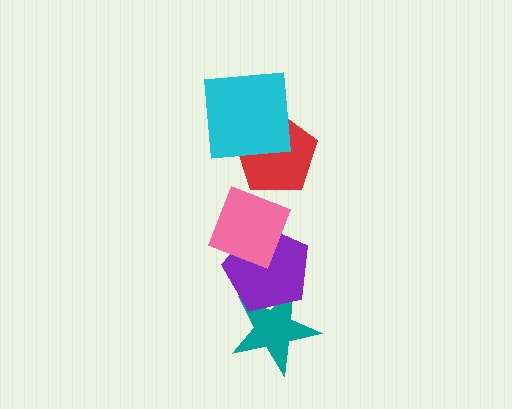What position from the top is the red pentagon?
The red pentagon is 2nd from the top.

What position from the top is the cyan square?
The cyan square is 1st from the top.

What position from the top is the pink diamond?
The pink diamond is 3rd from the top.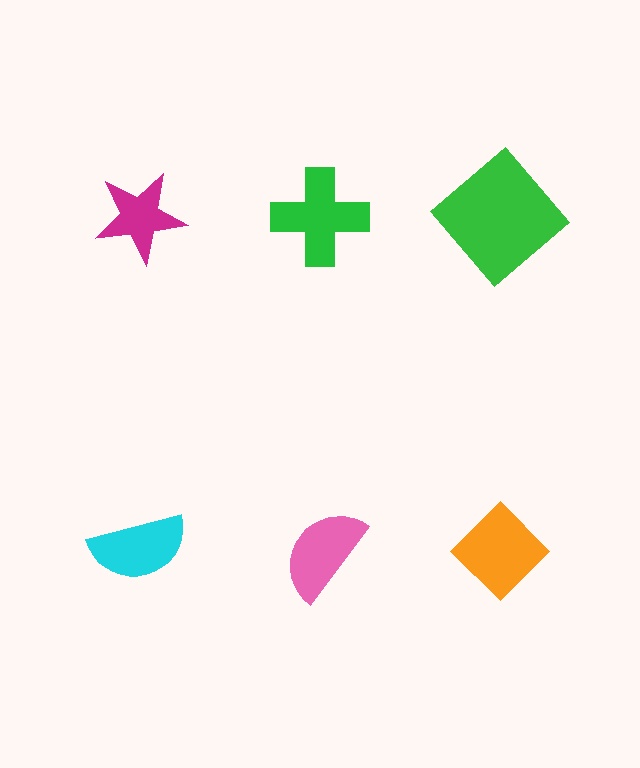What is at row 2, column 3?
An orange diamond.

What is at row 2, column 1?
A cyan semicircle.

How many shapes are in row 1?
3 shapes.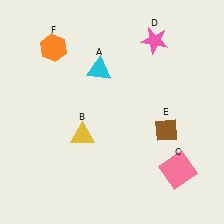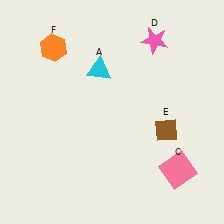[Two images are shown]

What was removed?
The yellow triangle (B) was removed in Image 2.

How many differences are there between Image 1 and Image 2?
There is 1 difference between the two images.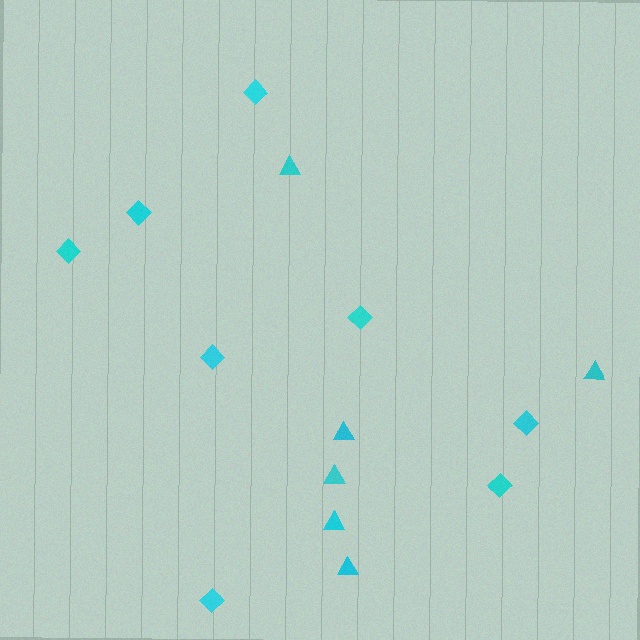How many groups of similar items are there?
There are 2 groups: one group of diamonds (8) and one group of triangles (6).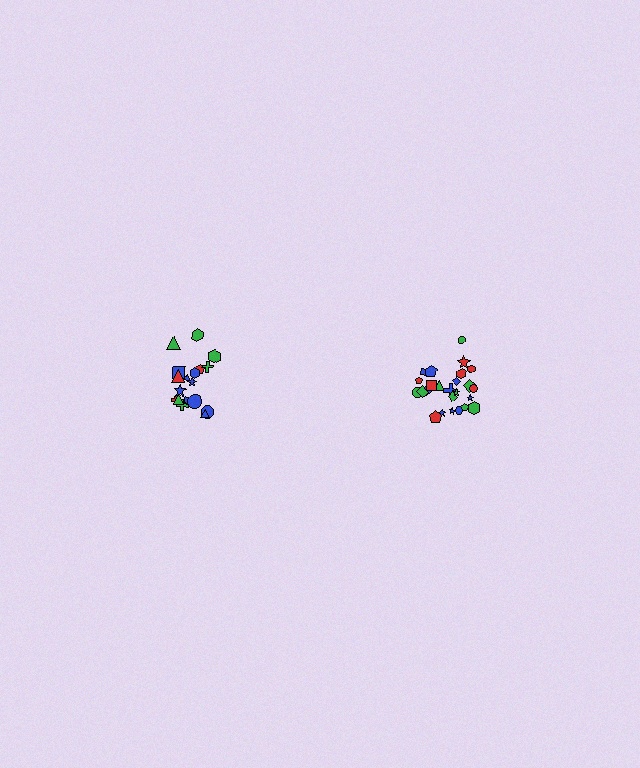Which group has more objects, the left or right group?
The right group.